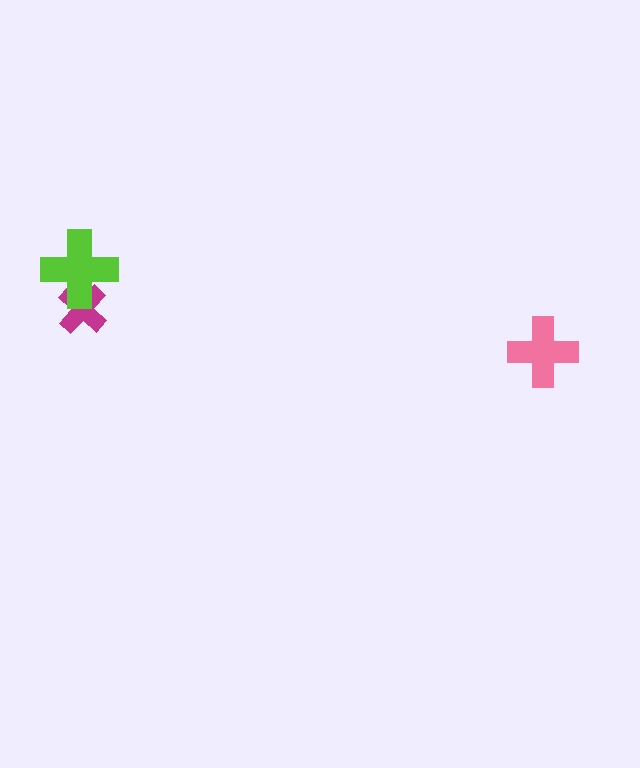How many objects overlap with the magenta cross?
1 object overlaps with the magenta cross.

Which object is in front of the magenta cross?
The lime cross is in front of the magenta cross.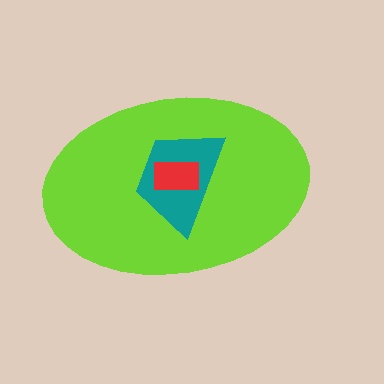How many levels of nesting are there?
3.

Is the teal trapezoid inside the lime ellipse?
Yes.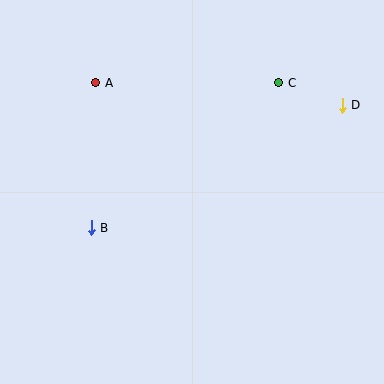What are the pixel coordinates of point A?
Point A is at (96, 83).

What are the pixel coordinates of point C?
Point C is at (279, 83).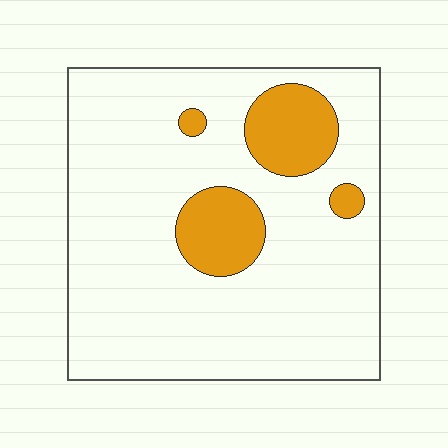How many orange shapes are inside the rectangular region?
4.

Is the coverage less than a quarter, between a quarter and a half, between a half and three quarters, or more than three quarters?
Less than a quarter.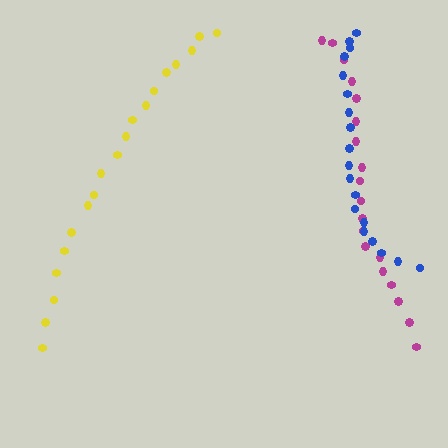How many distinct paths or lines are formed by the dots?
There are 3 distinct paths.